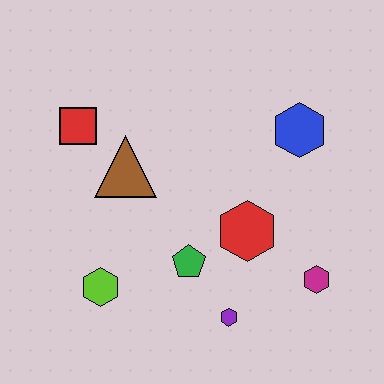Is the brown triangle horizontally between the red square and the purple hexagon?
Yes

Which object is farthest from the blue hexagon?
The lime hexagon is farthest from the blue hexagon.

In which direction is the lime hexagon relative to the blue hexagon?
The lime hexagon is to the left of the blue hexagon.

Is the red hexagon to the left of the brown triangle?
No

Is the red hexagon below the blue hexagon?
Yes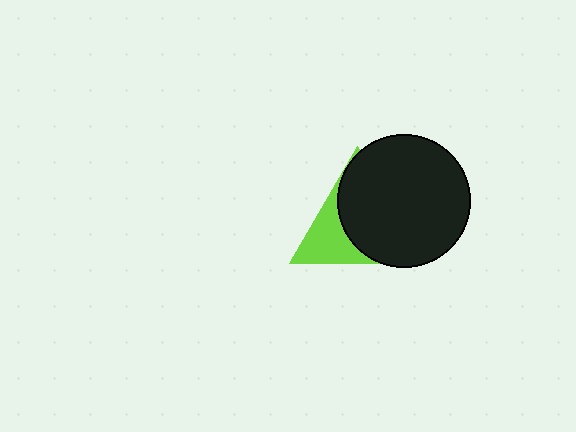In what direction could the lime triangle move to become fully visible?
The lime triangle could move left. That would shift it out from behind the black circle entirely.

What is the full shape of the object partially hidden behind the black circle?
The partially hidden object is a lime triangle.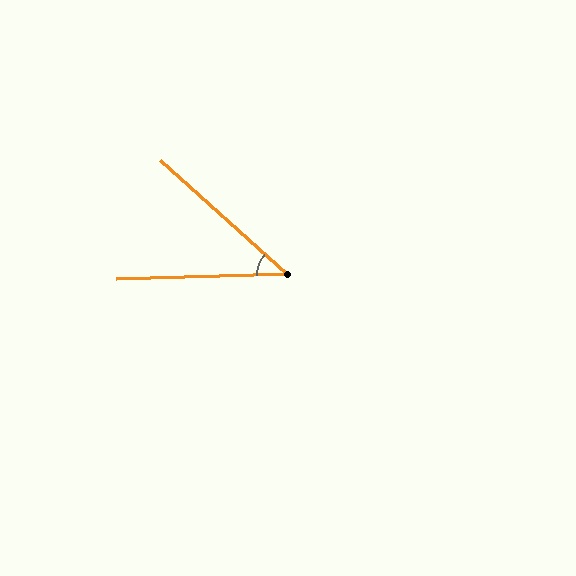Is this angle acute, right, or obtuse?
It is acute.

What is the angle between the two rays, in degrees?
Approximately 43 degrees.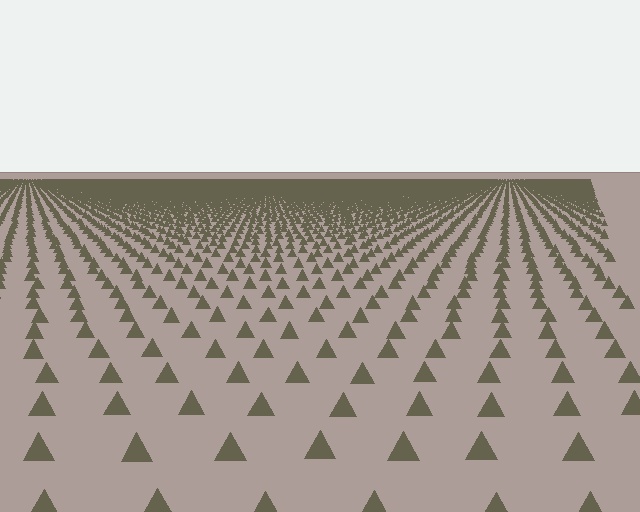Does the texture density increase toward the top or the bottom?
Density increases toward the top.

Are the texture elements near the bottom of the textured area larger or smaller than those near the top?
Larger. Near the bottom, elements are closer to the viewer and appear at a bigger on-screen size.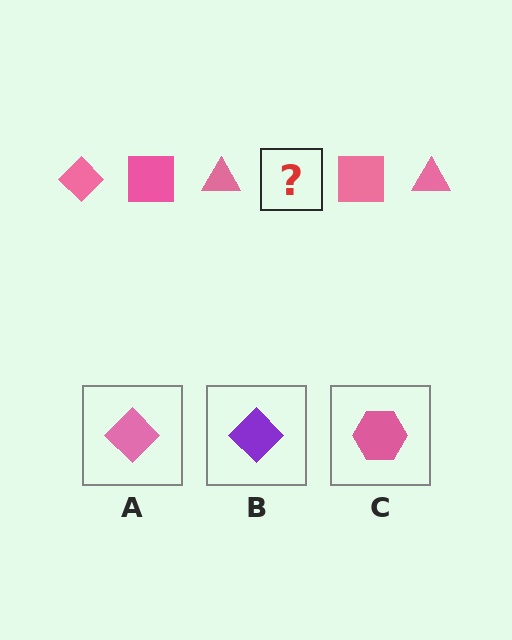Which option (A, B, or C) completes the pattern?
A.